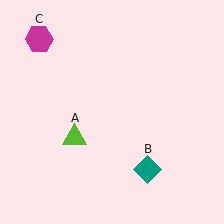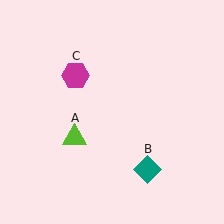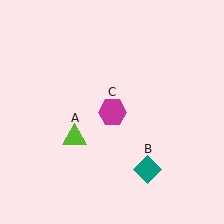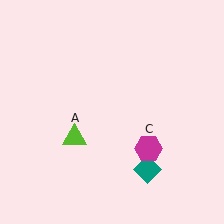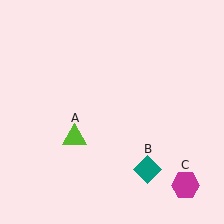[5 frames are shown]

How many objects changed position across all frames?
1 object changed position: magenta hexagon (object C).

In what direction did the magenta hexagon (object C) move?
The magenta hexagon (object C) moved down and to the right.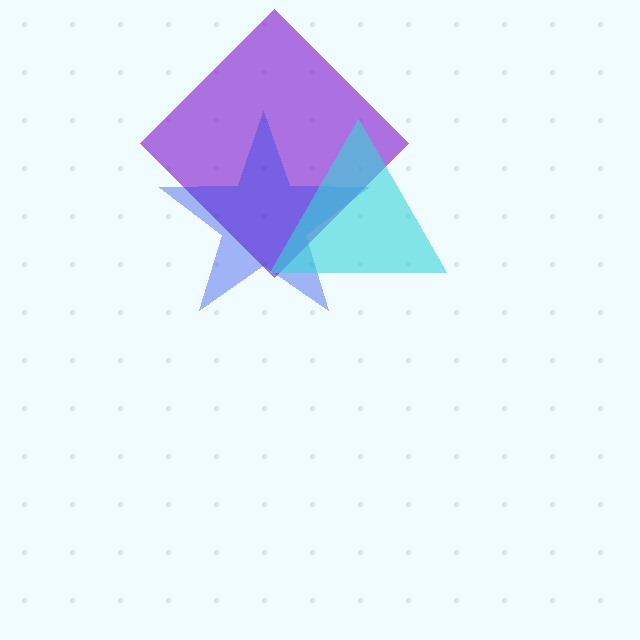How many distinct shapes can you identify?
There are 3 distinct shapes: a purple diamond, a blue star, a cyan triangle.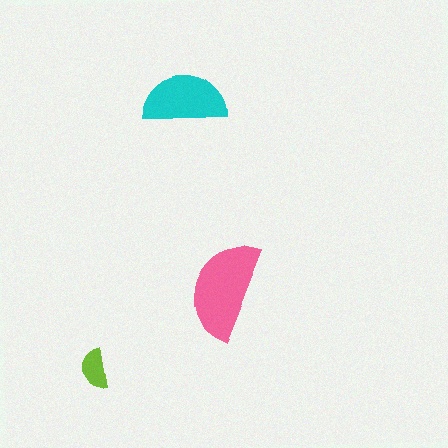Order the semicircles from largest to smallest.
the pink one, the cyan one, the lime one.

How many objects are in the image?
There are 3 objects in the image.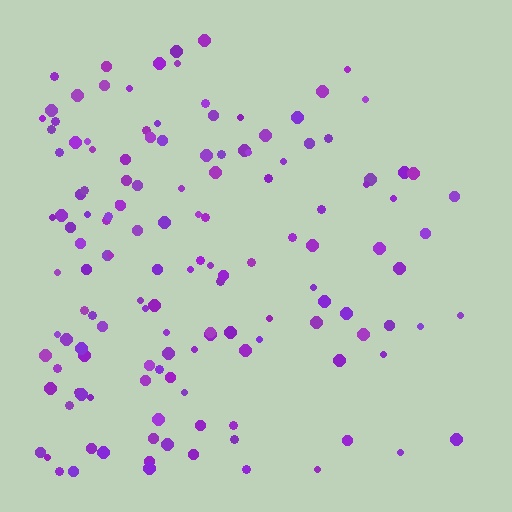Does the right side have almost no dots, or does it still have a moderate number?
Still a moderate number, just noticeably fewer than the left.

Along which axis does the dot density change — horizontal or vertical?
Horizontal.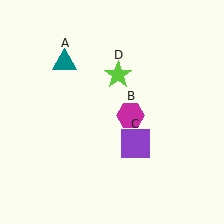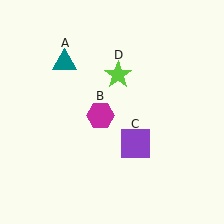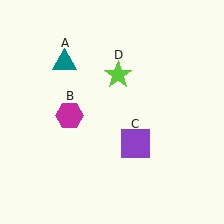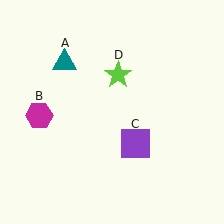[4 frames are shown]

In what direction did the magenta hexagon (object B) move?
The magenta hexagon (object B) moved left.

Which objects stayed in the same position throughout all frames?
Teal triangle (object A) and purple square (object C) and lime star (object D) remained stationary.